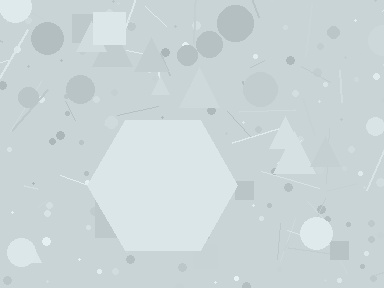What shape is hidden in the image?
A hexagon is hidden in the image.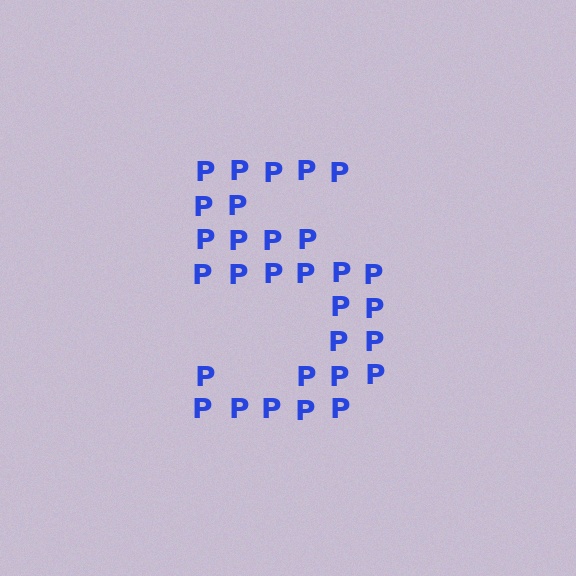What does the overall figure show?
The overall figure shows the digit 5.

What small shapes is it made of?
It is made of small letter P's.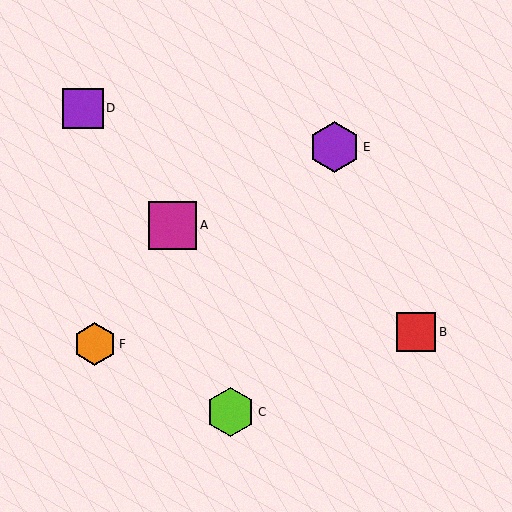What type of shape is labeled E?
Shape E is a purple hexagon.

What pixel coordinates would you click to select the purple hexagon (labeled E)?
Click at (334, 147) to select the purple hexagon E.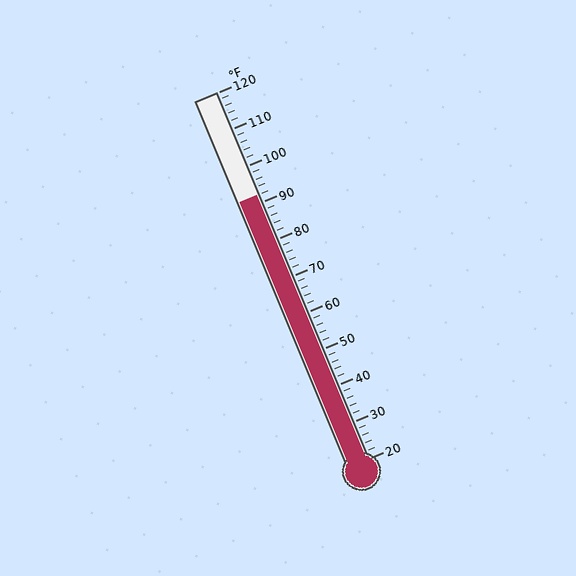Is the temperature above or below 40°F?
The temperature is above 40°F.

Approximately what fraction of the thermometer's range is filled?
The thermometer is filled to approximately 70% of its range.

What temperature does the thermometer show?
The thermometer shows approximately 92°F.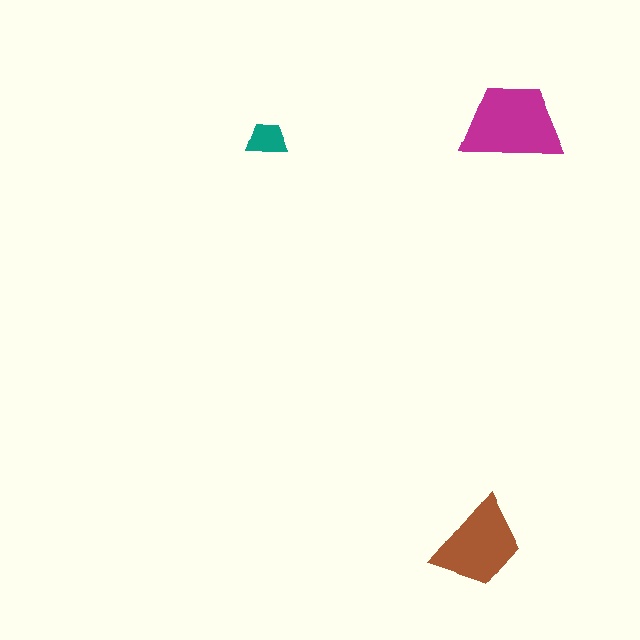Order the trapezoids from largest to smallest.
the magenta one, the brown one, the teal one.